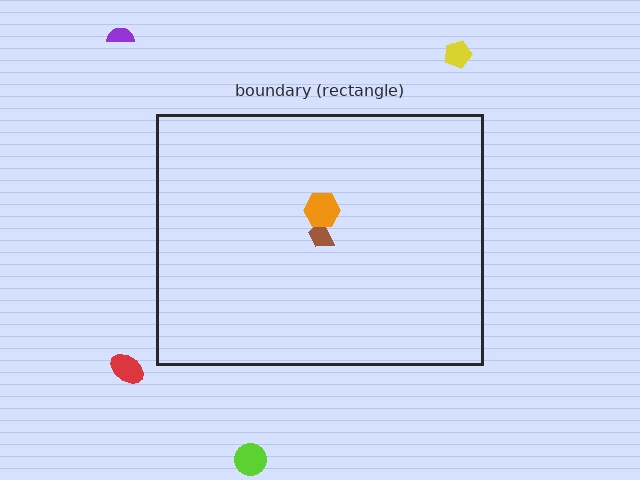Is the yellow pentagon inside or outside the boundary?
Outside.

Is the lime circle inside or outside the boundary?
Outside.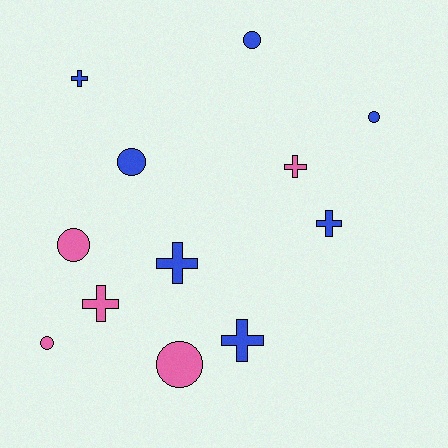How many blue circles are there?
There are 3 blue circles.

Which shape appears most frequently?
Cross, with 6 objects.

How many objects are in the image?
There are 12 objects.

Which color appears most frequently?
Blue, with 7 objects.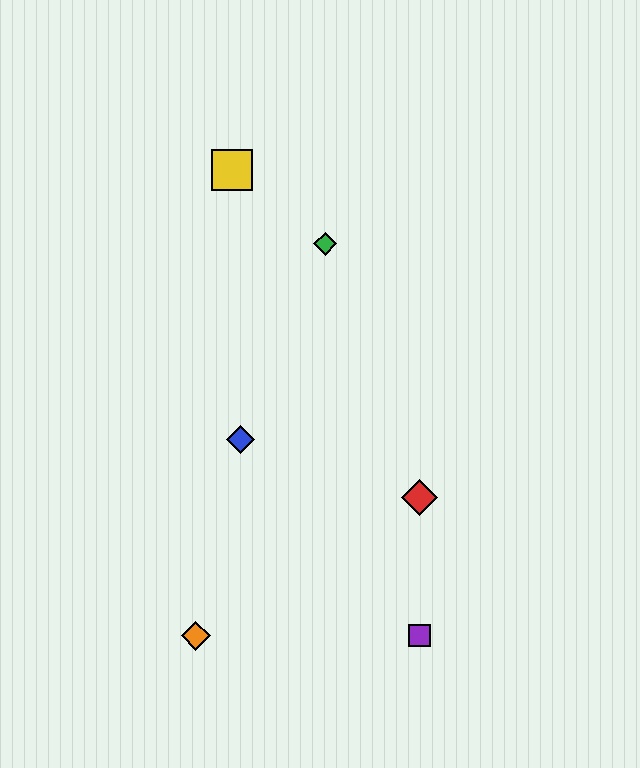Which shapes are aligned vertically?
The red diamond, the purple square are aligned vertically.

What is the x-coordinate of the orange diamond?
The orange diamond is at x≈196.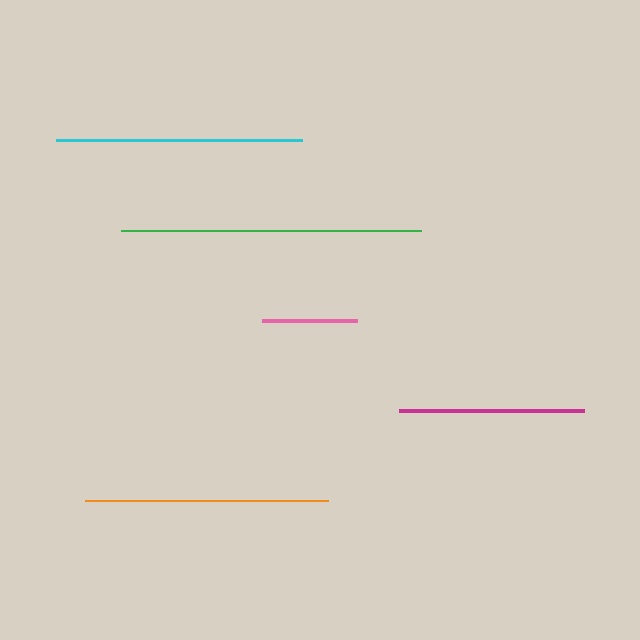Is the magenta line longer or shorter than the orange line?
The orange line is longer than the magenta line.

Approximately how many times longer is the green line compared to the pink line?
The green line is approximately 3.1 times the length of the pink line.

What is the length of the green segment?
The green segment is approximately 300 pixels long.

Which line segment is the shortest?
The pink line is the shortest at approximately 96 pixels.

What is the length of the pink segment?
The pink segment is approximately 96 pixels long.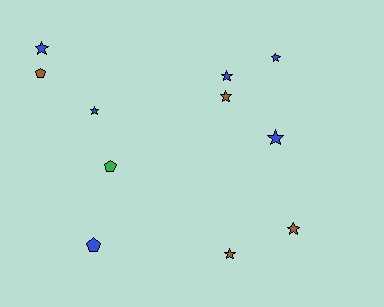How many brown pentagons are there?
There is 1 brown pentagon.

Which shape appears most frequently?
Star, with 8 objects.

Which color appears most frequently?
Blue, with 6 objects.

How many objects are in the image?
There are 11 objects.